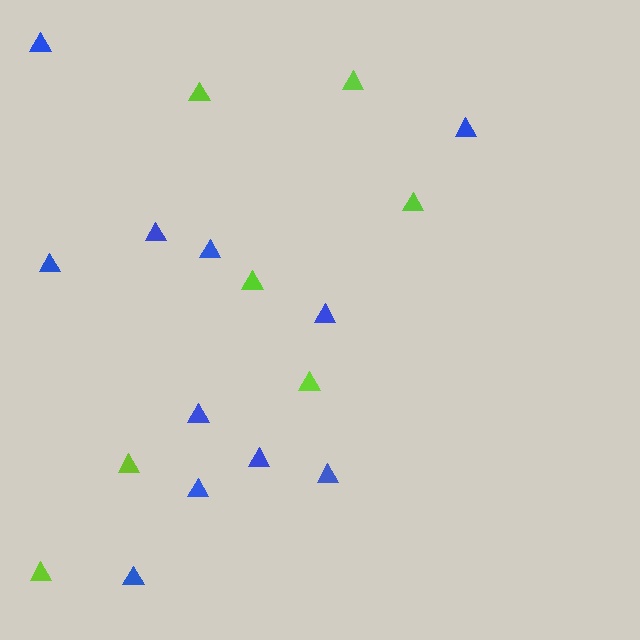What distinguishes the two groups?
There are 2 groups: one group of blue triangles (11) and one group of lime triangles (7).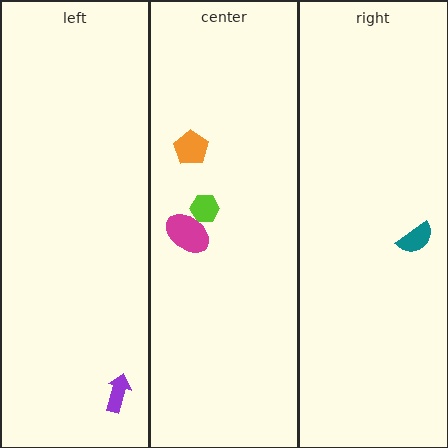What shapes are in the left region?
The purple arrow.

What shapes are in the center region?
The lime hexagon, the magenta ellipse, the orange pentagon.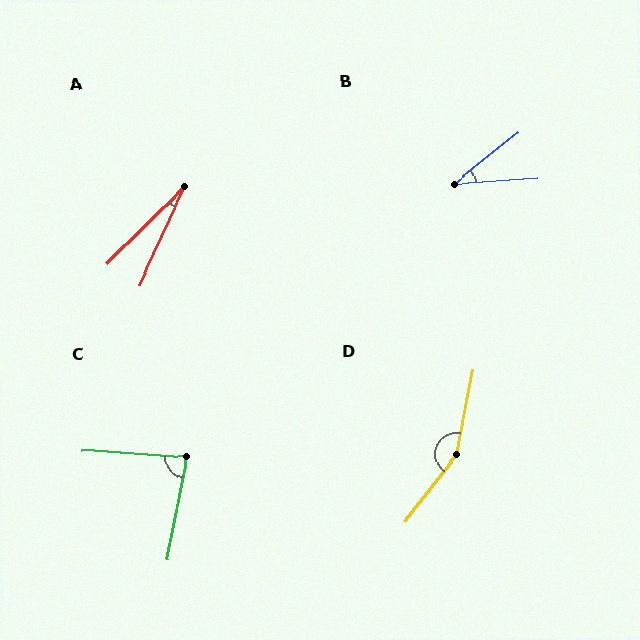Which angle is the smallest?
A, at approximately 20 degrees.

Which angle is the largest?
D, at approximately 153 degrees.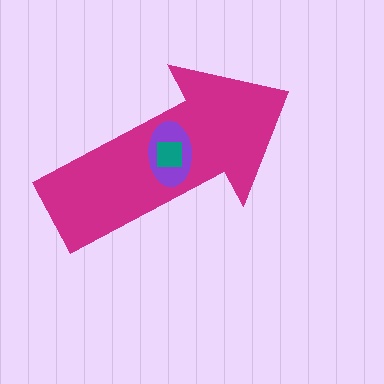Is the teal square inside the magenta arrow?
Yes.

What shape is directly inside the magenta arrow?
The purple ellipse.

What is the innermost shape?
The teal square.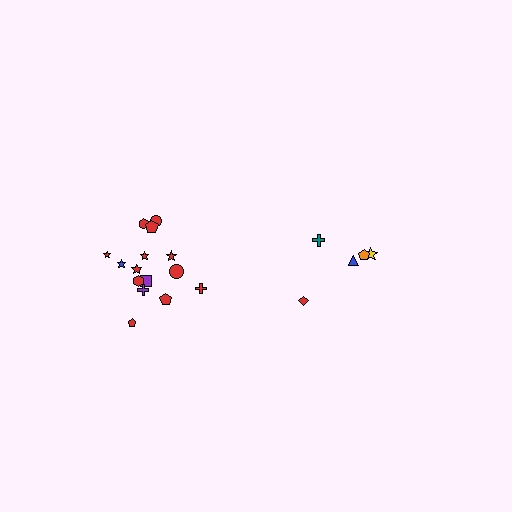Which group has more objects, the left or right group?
The left group.